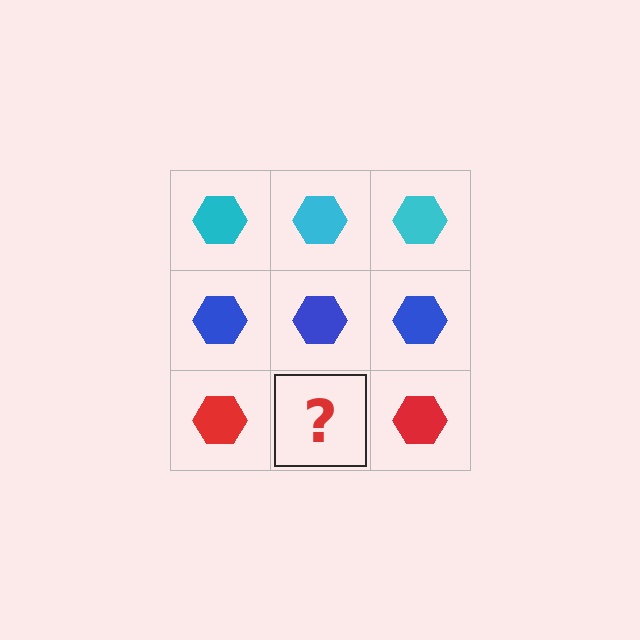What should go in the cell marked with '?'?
The missing cell should contain a red hexagon.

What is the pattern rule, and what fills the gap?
The rule is that each row has a consistent color. The gap should be filled with a red hexagon.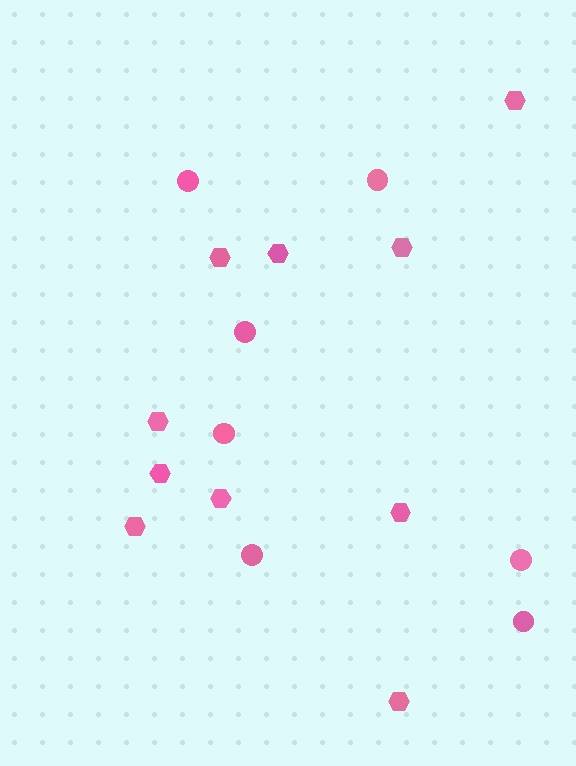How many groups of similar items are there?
There are 2 groups: one group of hexagons (10) and one group of circles (7).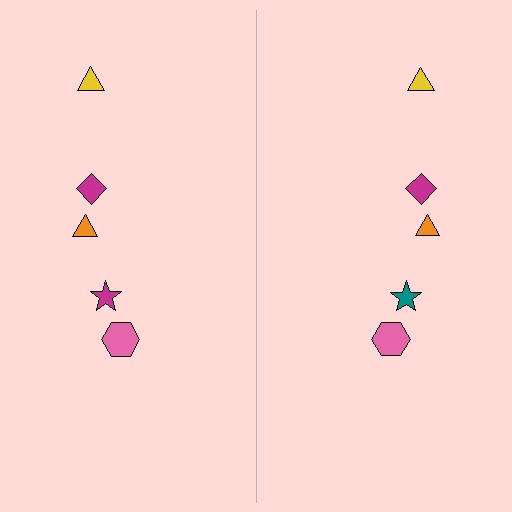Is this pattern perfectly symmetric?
No, the pattern is not perfectly symmetric. The teal star on the right side breaks the symmetry — its mirror counterpart is magenta.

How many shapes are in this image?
There are 10 shapes in this image.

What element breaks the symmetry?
The teal star on the right side breaks the symmetry — its mirror counterpart is magenta.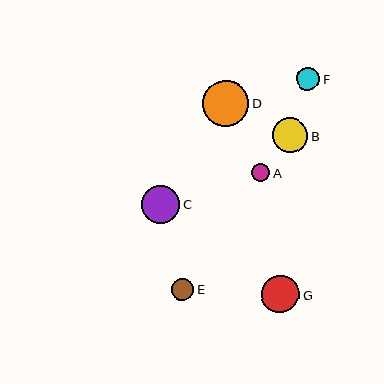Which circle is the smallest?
Circle A is the smallest with a size of approximately 18 pixels.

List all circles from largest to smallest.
From largest to smallest: D, C, G, B, F, E, A.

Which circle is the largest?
Circle D is the largest with a size of approximately 46 pixels.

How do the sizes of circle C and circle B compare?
Circle C and circle B are approximately the same size.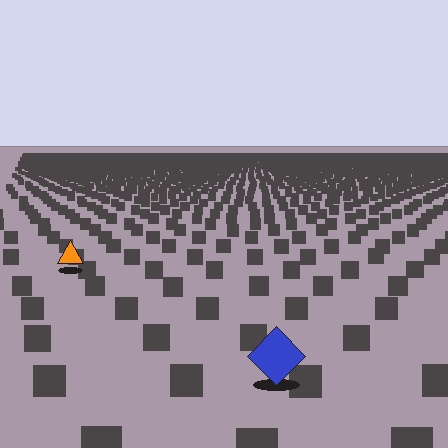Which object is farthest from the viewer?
The orange triangle is farthest from the viewer. It appears smaller and the ground texture around it is denser.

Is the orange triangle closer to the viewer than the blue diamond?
No. The blue diamond is closer — you can tell from the texture gradient: the ground texture is coarser near it.